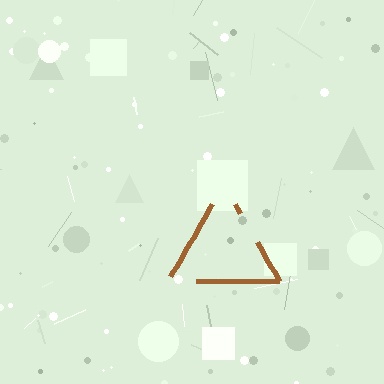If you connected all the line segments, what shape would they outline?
They would outline a triangle.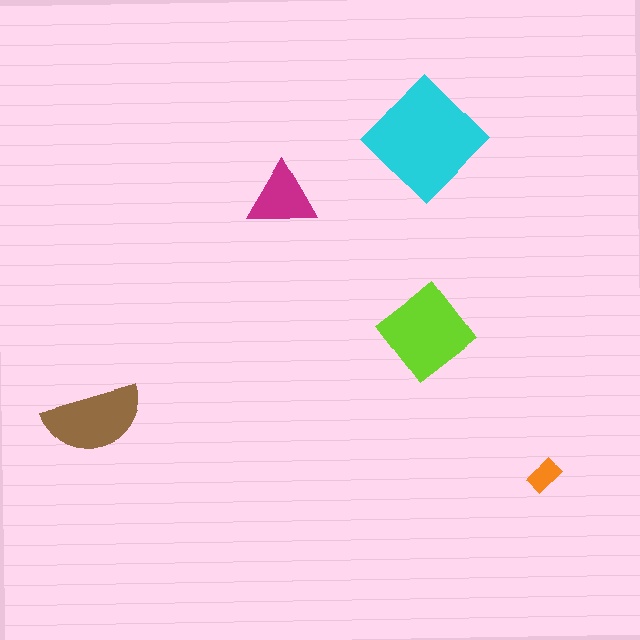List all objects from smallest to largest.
The orange rectangle, the magenta triangle, the brown semicircle, the lime diamond, the cyan diamond.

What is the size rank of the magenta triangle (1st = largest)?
4th.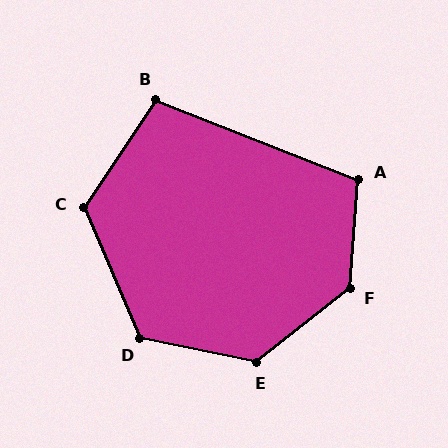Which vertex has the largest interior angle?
F, at approximately 133 degrees.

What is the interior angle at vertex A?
Approximately 107 degrees (obtuse).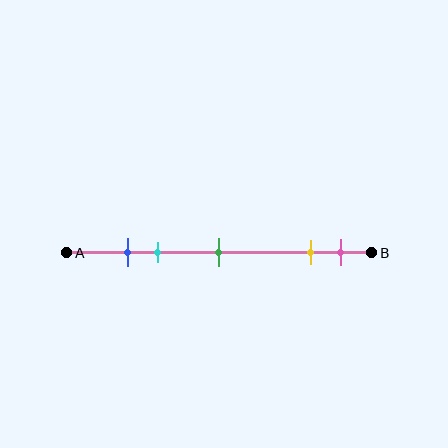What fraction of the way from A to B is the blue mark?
The blue mark is approximately 20% (0.2) of the way from A to B.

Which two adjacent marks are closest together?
The blue and cyan marks are the closest adjacent pair.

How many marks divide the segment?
There are 5 marks dividing the segment.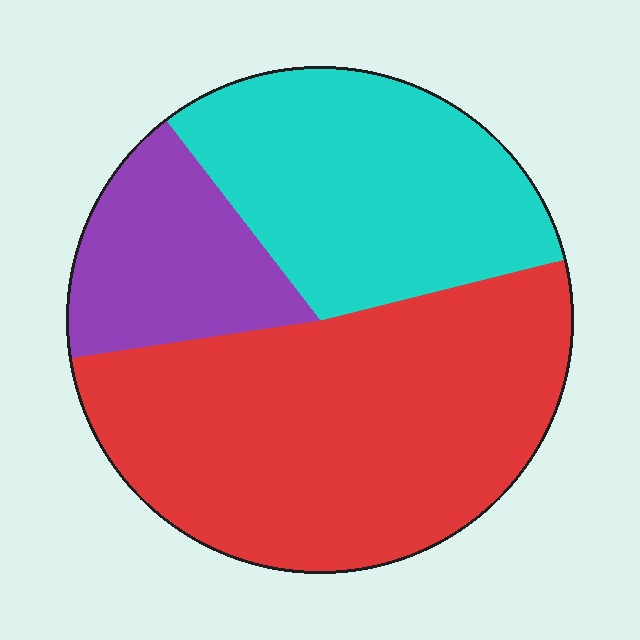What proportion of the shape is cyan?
Cyan takes up about one third (1/3) of the shape.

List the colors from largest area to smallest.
From largest to smallest: red, cyan, purple.